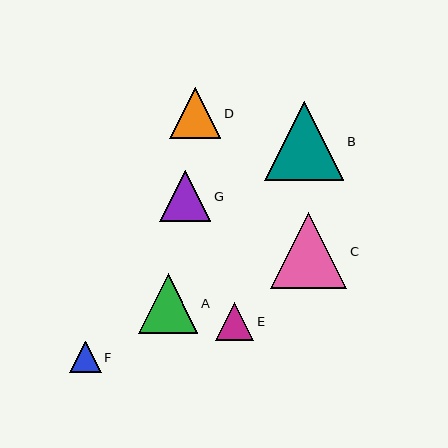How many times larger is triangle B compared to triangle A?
Triangle B is approximately 1.4 times the size of triangle A.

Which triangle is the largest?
Triangle B is the largest with a size of approximately 80 pixels.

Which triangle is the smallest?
Triangle F is the smallest with a size of approximately 31 pixels.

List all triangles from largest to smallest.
From largest to smallest: B, C, A, D, G, E, F.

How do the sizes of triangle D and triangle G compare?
Triangle D and triangle G are approximately the same size.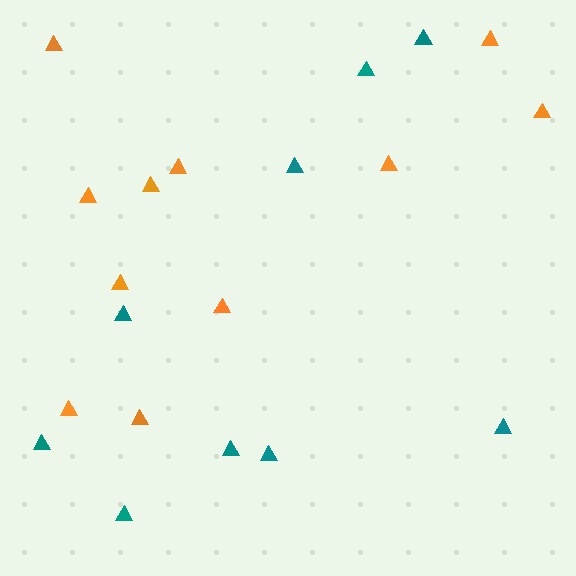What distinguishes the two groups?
There are 2 groups: one group of orange triangles (11) and one group of teal triangles (9).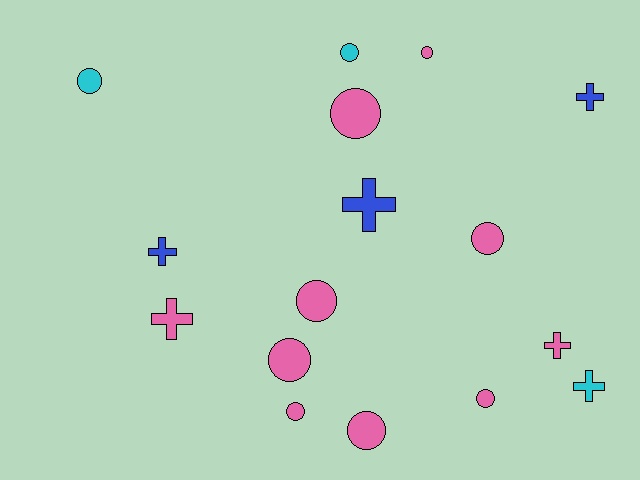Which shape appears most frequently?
Circle, with 10 objects.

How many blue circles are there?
There are no blue circles.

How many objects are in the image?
There are 16 objects.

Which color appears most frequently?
Pink, with 10 objects.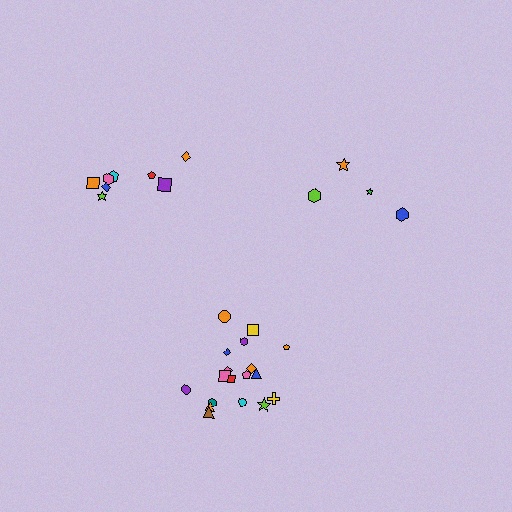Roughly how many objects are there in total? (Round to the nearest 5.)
Roughly 30 objects in total.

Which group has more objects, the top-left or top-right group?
The top-left group.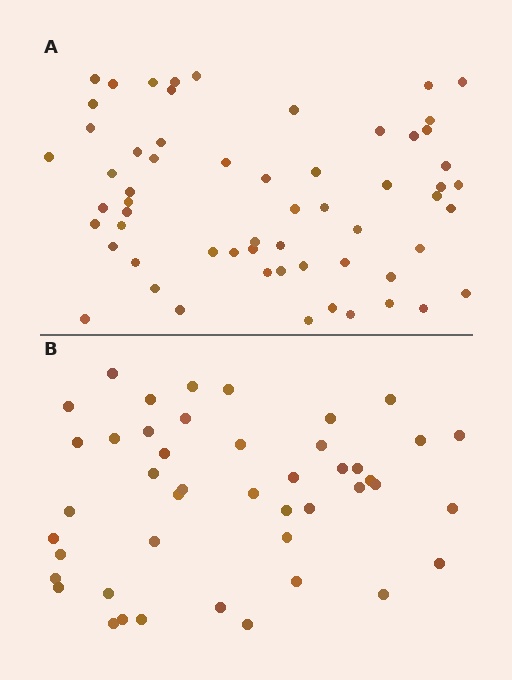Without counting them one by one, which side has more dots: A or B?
Region A (the top region) has more dots.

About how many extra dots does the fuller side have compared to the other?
Region A has approximately 15 more dots than region B.